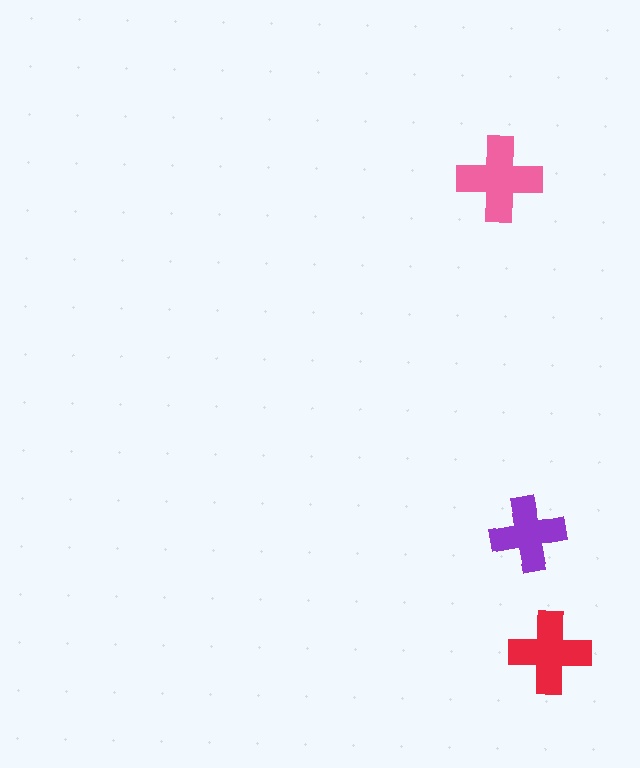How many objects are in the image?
There are 3 objects in the image.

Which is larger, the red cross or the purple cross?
The red one.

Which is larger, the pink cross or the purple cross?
The pink one.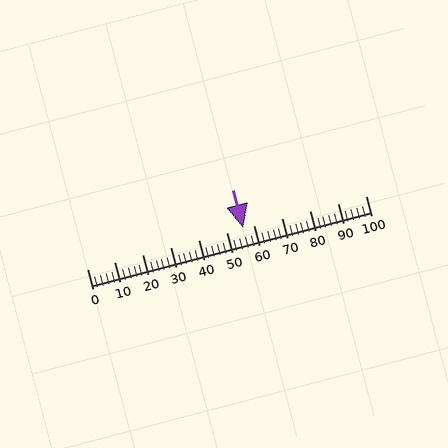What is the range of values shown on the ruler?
The ruler shows values from 0 to 100.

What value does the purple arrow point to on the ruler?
The purple arrow points to approximately 56.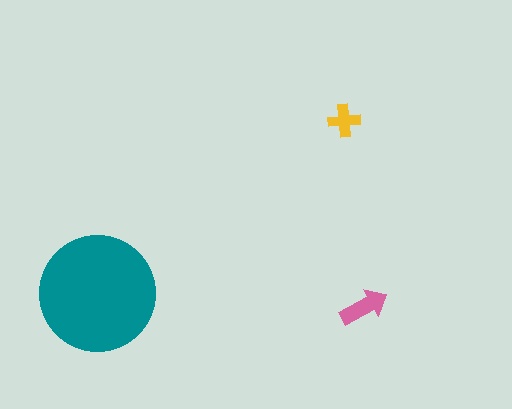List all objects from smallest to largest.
The yellow cross, the pink arrow, the teal circle.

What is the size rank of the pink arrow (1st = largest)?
2nd.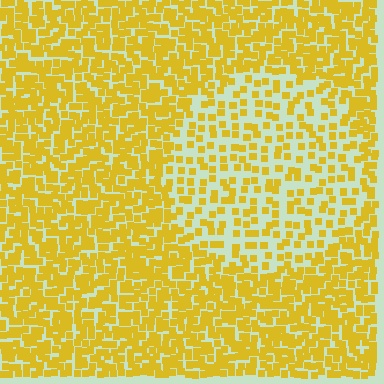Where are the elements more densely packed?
The elements are more densely packed outside the circle boundary.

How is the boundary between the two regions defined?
The boundary is defined by a change in element density (approximately 2.2x ratio). All elements are the same color, size, and shape.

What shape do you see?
I see a circle.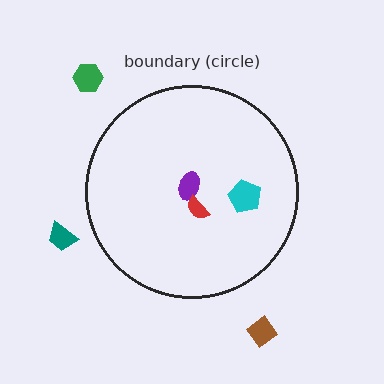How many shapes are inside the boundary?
3 inside, 3 outside.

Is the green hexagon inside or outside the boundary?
Outside.